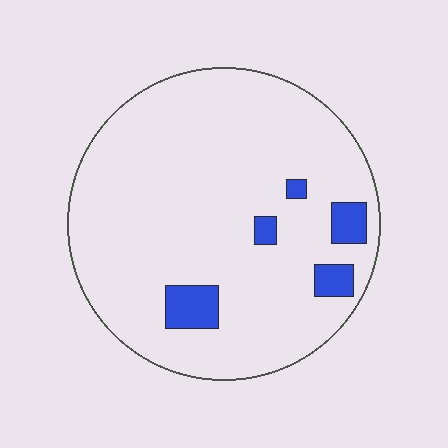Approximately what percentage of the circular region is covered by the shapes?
Approximately 10%.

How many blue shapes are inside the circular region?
5.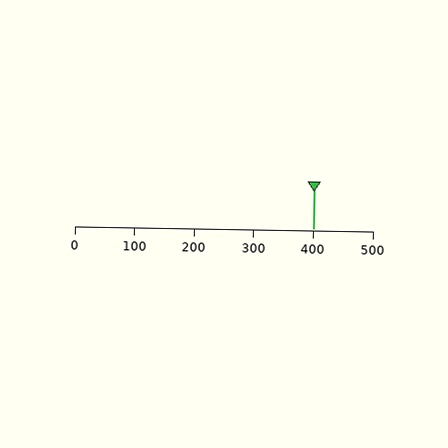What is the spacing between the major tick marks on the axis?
The major ticks are spaced 100 apart.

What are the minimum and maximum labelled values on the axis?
The axis runs from 0 to 500.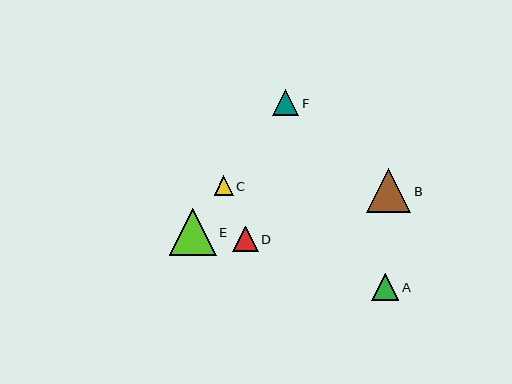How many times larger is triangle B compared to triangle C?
Triangle B is approximately 2.3 times the size of triangle C.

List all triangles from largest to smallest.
From largest to smallest: E, B, A, F, D, C.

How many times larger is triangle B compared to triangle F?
Triangle B is approximately 1.7 times the size of triangle F.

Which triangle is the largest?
Triangle E is the largest with a size of approximately 47 pixels.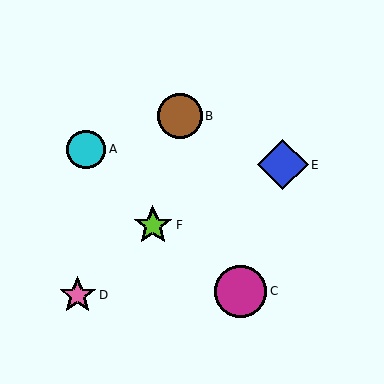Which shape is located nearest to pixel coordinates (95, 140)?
The cyan circle (labeled A) at (86, 149) is nearest to that location.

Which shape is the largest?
The magenta circle (labeled C) is the largest.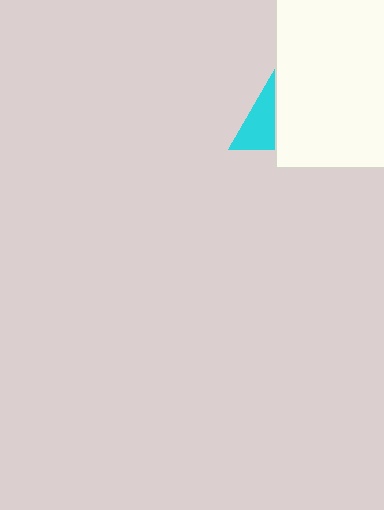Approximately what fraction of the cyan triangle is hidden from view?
Roughly 53% of the cyan triangle is hidden behind the white rectangle.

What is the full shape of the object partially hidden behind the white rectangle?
The partially hidden object is a cyan triangle.